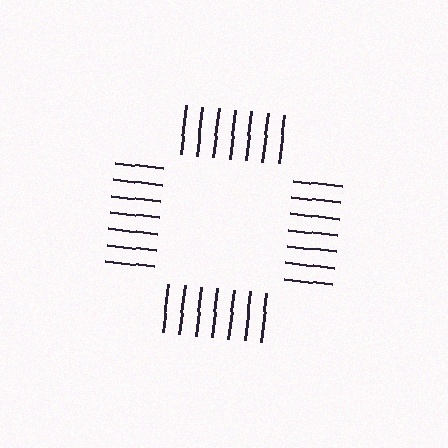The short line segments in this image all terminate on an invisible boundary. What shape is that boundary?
An illusory square — the line segments terminate on its edges but no continuous stroke is drawn.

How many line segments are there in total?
28 — 7 along each of the 4 edges.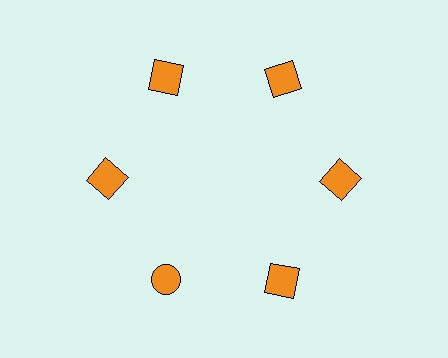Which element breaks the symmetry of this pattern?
The orange circle at roughly the 7 o'clock position breaks the symmetry. All other shapes are orange squares.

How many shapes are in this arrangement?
There are 6 shapes arranged in a ring pattern.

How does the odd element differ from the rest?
It has a different shape: circle instead of square.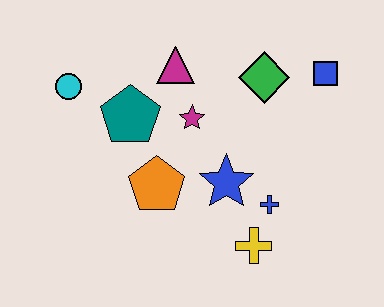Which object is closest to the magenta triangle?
The magenta star is closest to the magenta triangle.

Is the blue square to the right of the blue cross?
Yes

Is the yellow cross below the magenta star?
Yes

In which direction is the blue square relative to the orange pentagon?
The blue square is to the right of the orange pentagon.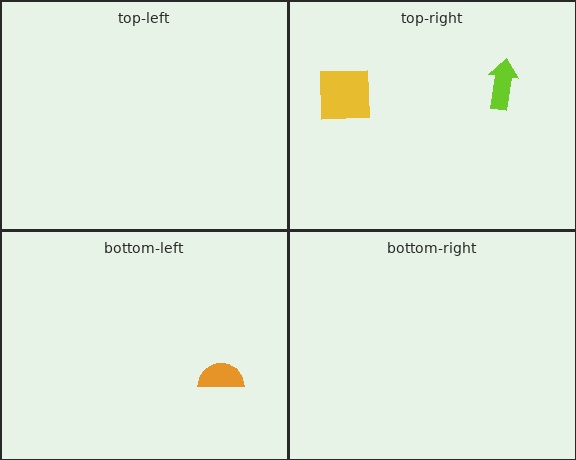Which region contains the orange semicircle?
The bottom-left region.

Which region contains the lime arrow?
The top-right region.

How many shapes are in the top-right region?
2.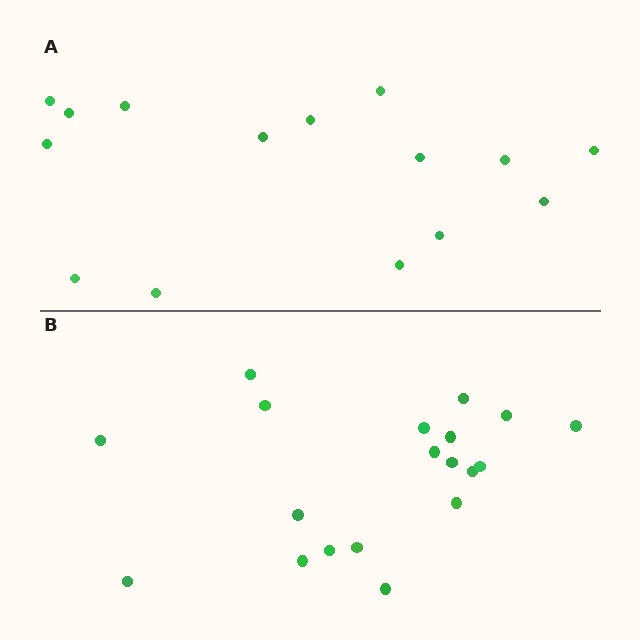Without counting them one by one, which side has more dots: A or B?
Region B (the bottom region) has more dots.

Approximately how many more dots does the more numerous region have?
Region B has about 4 more dots than region A.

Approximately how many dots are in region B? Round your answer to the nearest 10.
About 20 dots. (The exact count is 19, which rounds to 20.)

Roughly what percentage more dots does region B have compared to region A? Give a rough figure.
About 25% more.